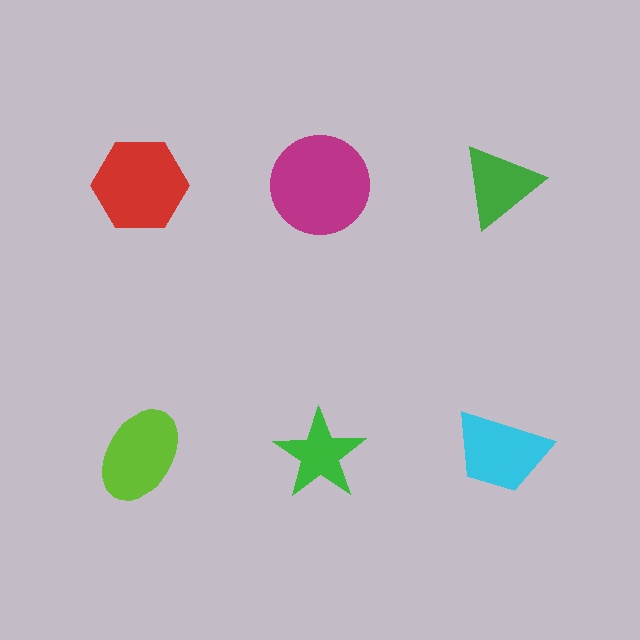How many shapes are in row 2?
3 shapes.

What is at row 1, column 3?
A green triangle.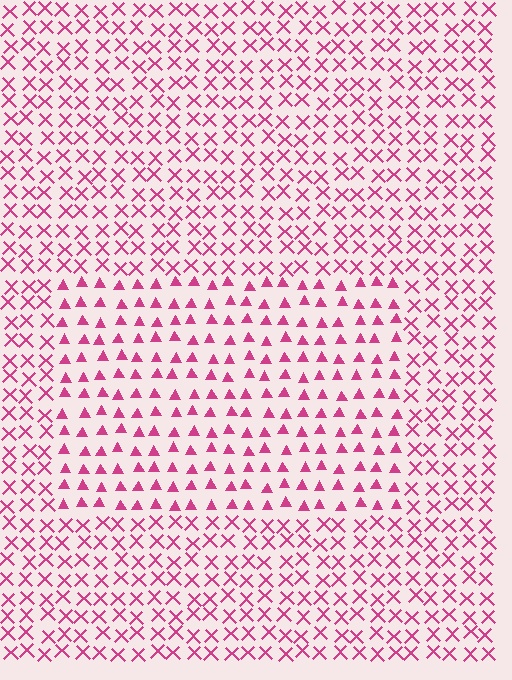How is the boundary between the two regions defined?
The boundary is defined by a change in element shape: triangles inside vs. X marks outside. All elements share the same color and spacing.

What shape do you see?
I see a rectangle.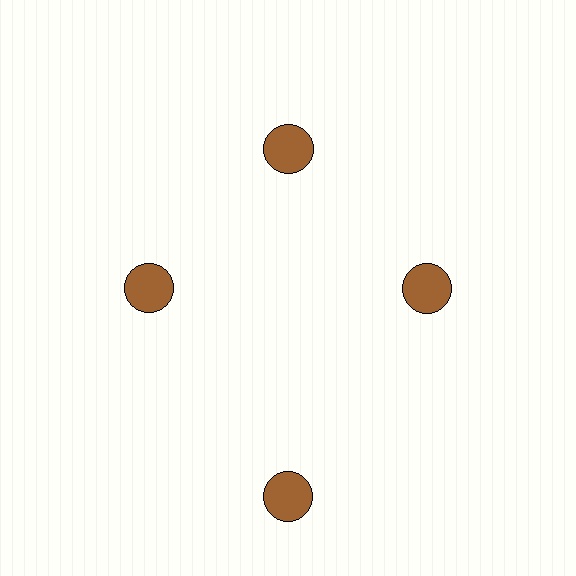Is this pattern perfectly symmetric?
No. The 4 brown circles are arranged in a ring, but one element near the 6 o'clock position is pushed outward from the center, breaking the 4-fold rotational symmetry.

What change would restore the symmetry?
The symmetry would be restored by moving it inward, back onto the ring so that all 4 circles sit at equal angles and equal distance from the center.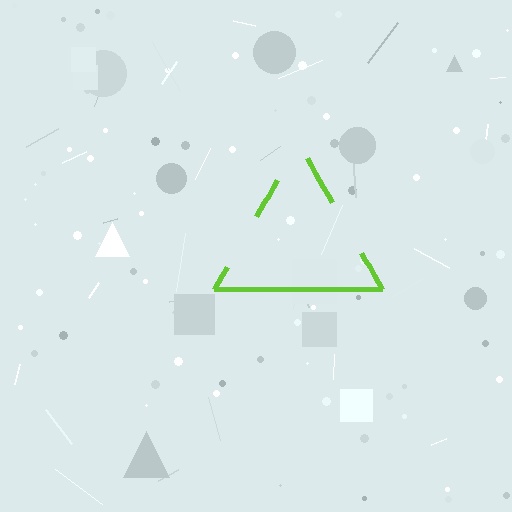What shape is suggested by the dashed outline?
The dashed outline suggests a triangle.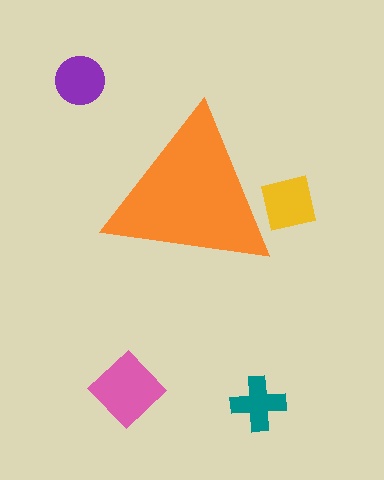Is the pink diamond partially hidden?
No, the pink diamond is fully visible.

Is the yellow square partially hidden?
Yes, the yellow square is partially hidden behind the orange triangle.